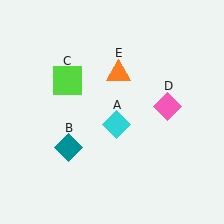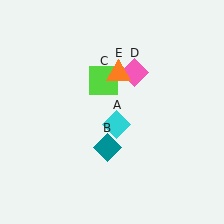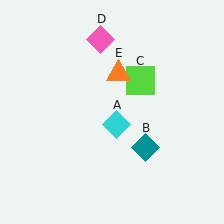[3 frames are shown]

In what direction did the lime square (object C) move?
The lime square (object C) moved right.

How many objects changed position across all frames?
3 objects changed position: teal diamond (object B), lime square (object C), pink diamond (object D).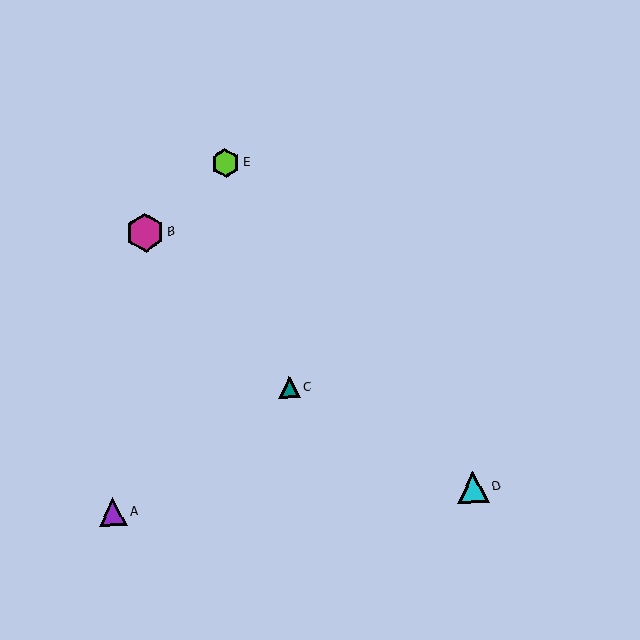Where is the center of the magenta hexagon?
The center of the magenta hexagon is at (145, 233).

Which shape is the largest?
The magenta hexagon (labeled B) is the largest.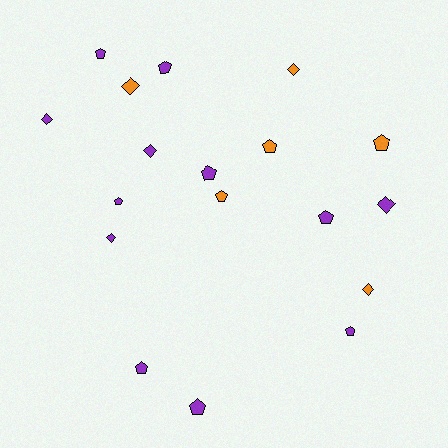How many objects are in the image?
There are 18 objects.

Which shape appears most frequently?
Pentagon, with 11 objects.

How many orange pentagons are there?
There are 3 orange pentagons.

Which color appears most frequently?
Purple, with 12 objects.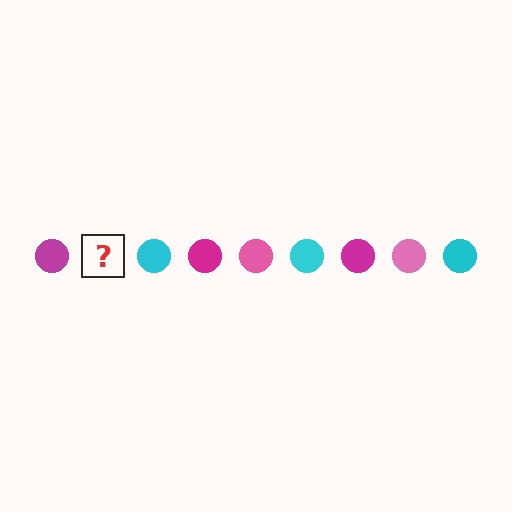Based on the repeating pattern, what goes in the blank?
The blank should be a pink circle.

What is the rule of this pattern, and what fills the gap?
The rule is that the pattern cycles through magenta, pink, cyan circles. The gap should be filled with a pink circle.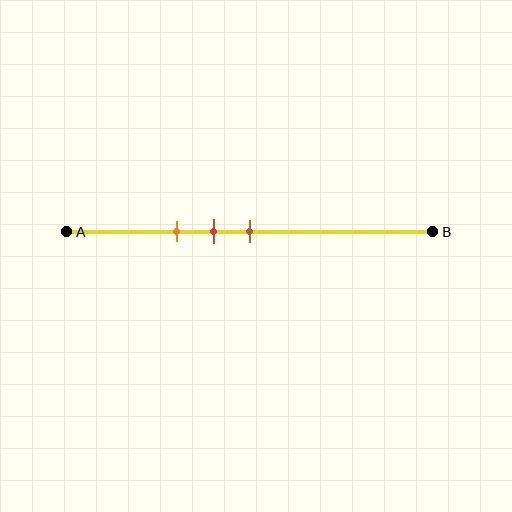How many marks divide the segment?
There are 3 marks dividing the segment.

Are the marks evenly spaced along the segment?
Yes, the marks are approximately evenly spaced.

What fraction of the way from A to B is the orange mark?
The orange mark is approximately 30% (0.3) of the way from A to B.